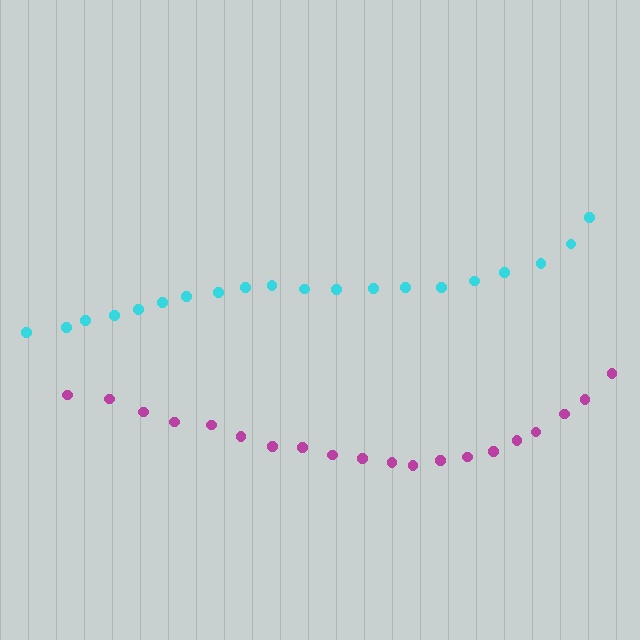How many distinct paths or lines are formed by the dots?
There are 2 distinct paths.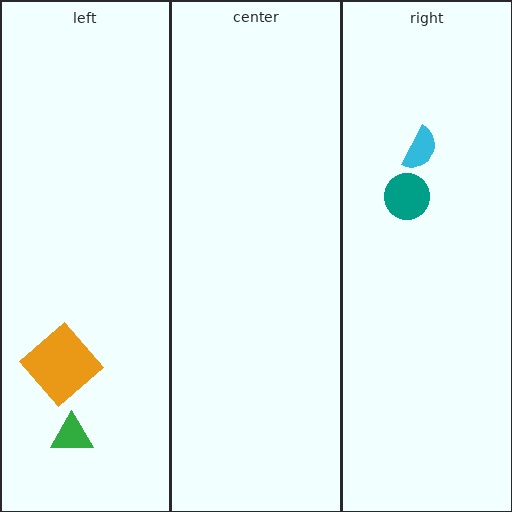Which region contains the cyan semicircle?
The right region.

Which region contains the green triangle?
The left region.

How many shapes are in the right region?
2.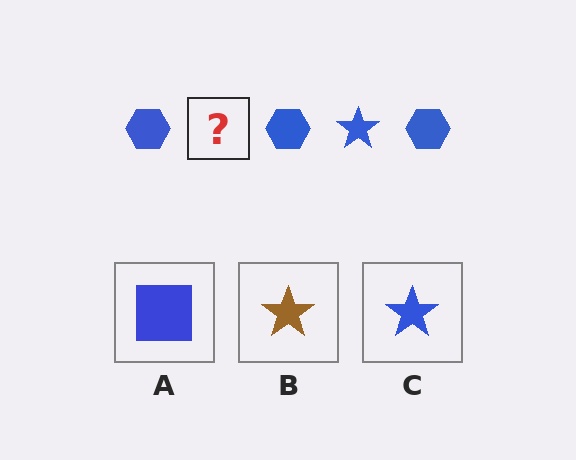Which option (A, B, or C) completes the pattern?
C.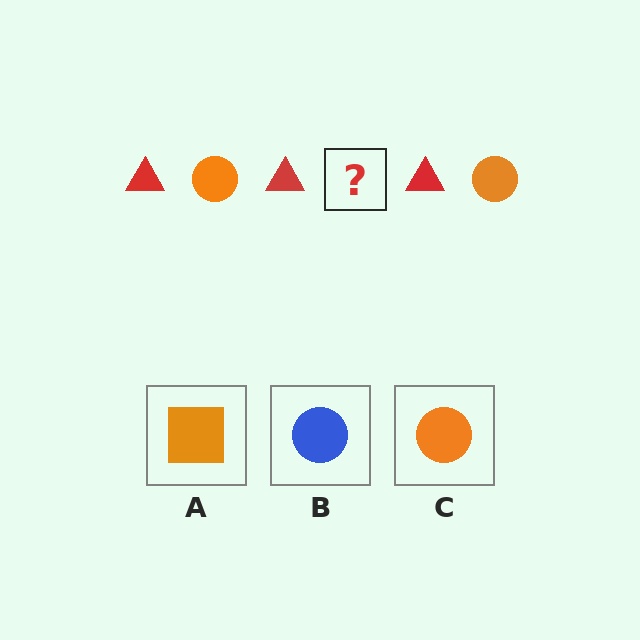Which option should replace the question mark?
Option C.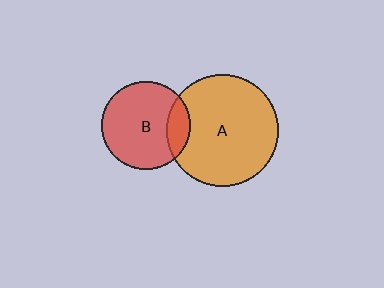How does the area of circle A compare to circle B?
Approximately 1.6 times.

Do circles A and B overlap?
Yes.